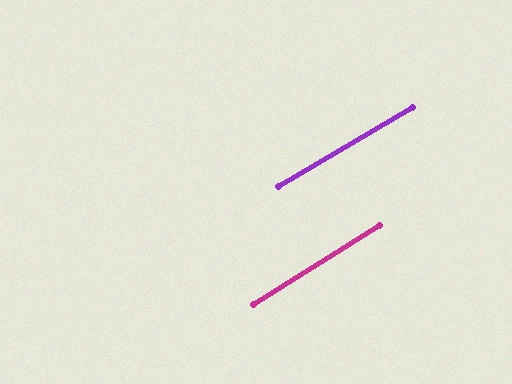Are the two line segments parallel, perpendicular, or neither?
Parallel — their directions differ by only 1.6°.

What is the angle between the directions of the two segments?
Approximately 2 degrees.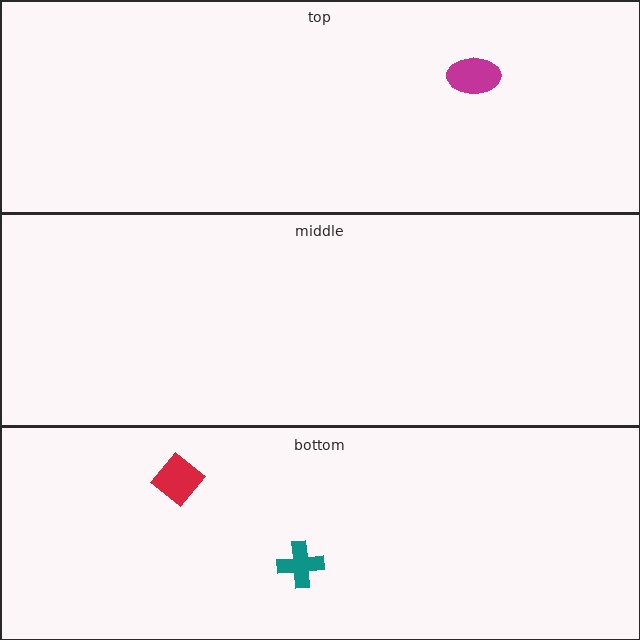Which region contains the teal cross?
The bottom region.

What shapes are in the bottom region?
The teal cross, the red diamond.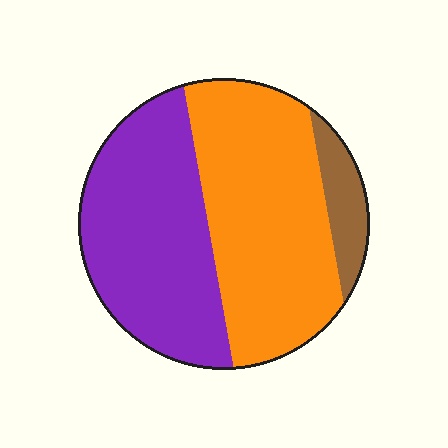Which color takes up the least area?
Brown, at roughly 10%.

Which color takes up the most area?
Orange, at roughly 50%.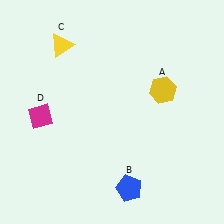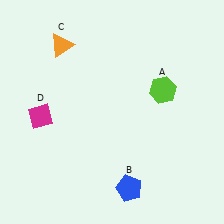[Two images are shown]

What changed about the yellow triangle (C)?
In Image 1, C is yellow. In Image 2, it changed to orange.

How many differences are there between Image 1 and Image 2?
There are 2 differences between the two images.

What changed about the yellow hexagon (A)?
In Image 1, A is yellow. In Image 2, it changed to lime.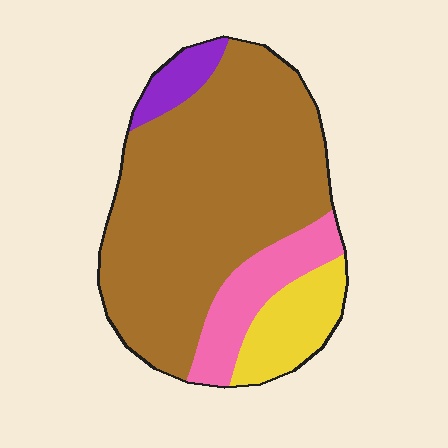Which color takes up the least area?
Purple, at roughly 5%.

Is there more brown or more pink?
Brown.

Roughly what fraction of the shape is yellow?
Yellow takes up about one eighth (1/8) of the shape.